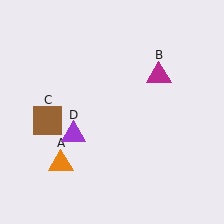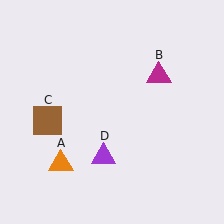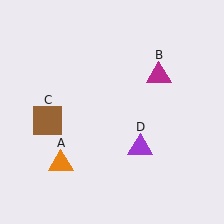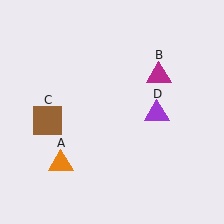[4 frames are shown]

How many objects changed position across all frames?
1 object changed position: purple triangle (object D).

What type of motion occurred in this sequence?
The purple triangle (object D) rotated counterclockwise around the center of the scene.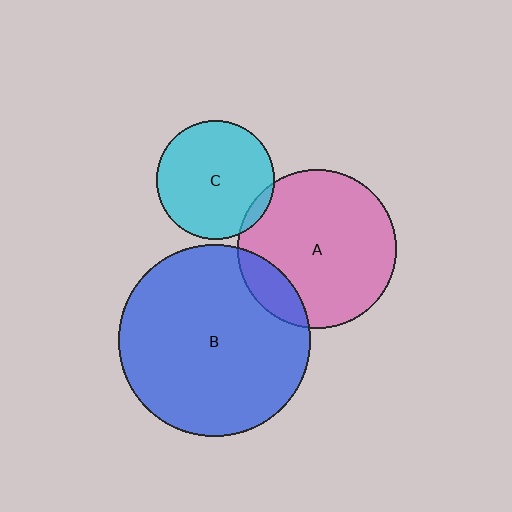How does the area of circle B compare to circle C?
Approximately 2.6 times.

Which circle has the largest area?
Circle B (blue).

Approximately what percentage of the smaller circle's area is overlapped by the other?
Approximately 15%.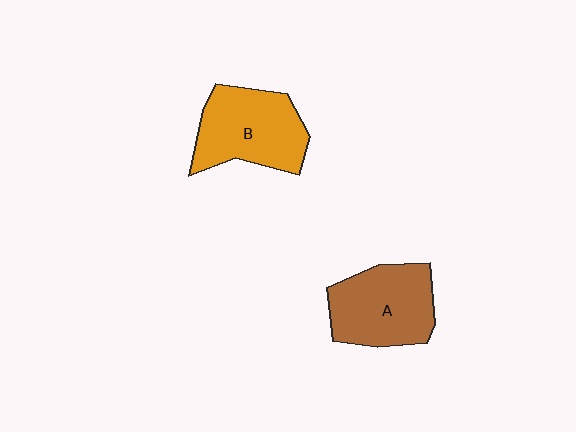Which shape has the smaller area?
Shape A (brown).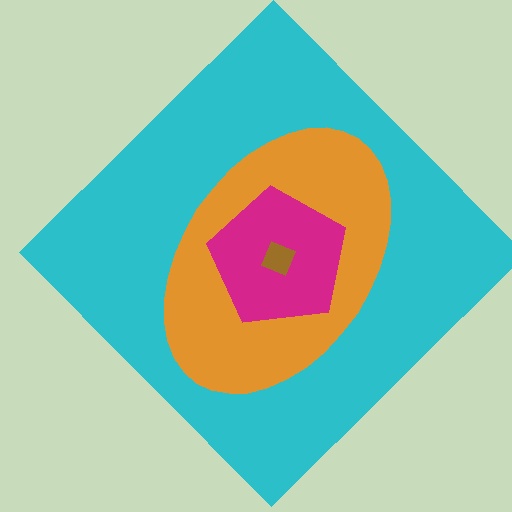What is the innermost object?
The brown diamond.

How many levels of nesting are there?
4.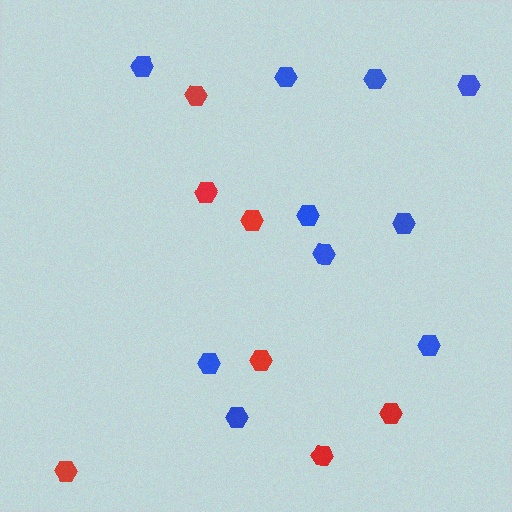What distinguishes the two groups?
There are 2 groups: one group of blue hexagons (10) and one group of red hexagons (7).